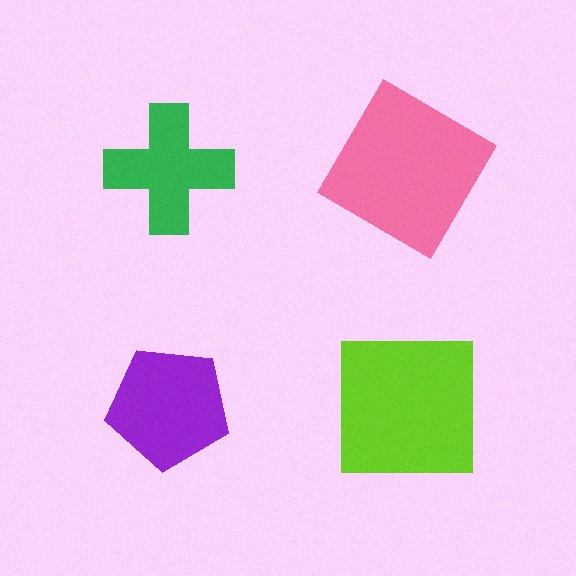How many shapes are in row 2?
2 shapes.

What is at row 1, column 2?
A pink square.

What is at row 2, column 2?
A lime square.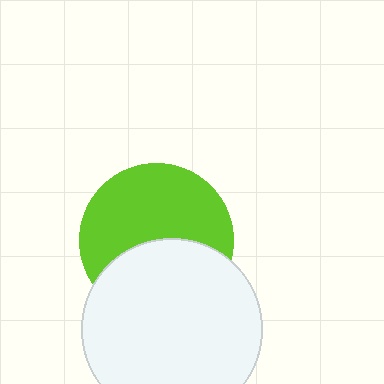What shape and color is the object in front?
The object in front is a white circle.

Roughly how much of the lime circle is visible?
About half of it is visible (roughly 58%).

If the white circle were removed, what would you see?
You would see the complete lime circle.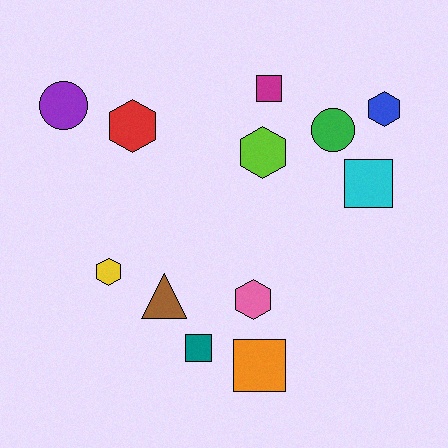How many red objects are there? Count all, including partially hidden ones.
There is 1 red object.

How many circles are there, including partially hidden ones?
There are 2 circles.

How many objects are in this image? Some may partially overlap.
There are 12 objects.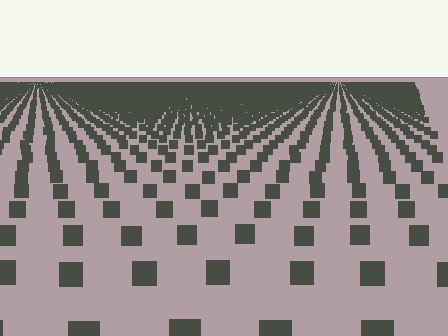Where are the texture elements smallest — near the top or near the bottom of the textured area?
Near the top.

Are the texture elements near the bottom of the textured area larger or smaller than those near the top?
Larger. Near the bottom, elements are closer to the viewer and appear at a bigger on-screen size.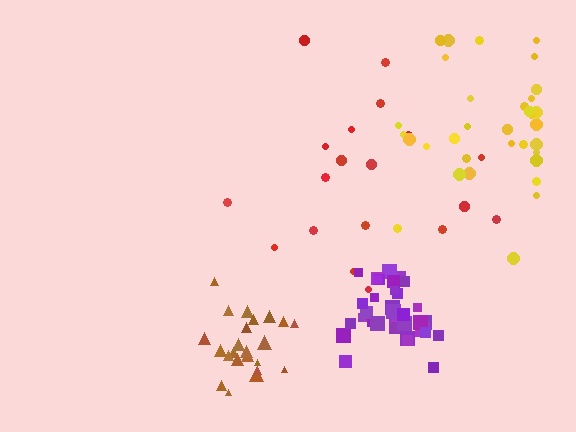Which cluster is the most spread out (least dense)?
Red.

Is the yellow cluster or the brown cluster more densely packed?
Brown.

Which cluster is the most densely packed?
Purple.